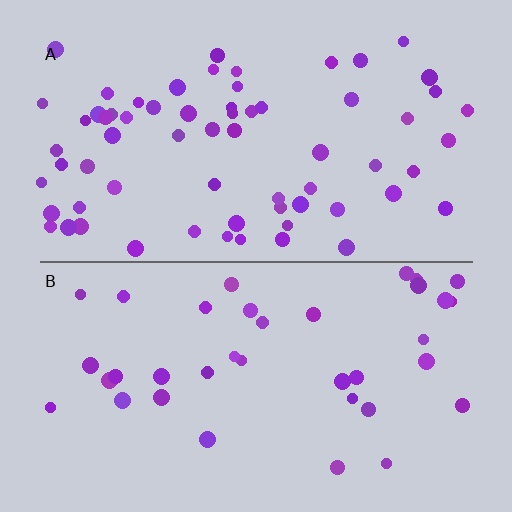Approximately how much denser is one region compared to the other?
Approximately 1.8× — region A over region B.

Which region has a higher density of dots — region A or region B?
A (the top).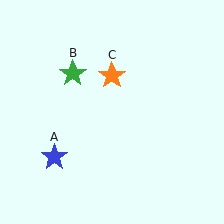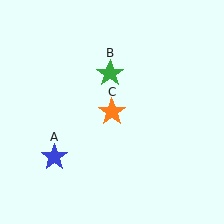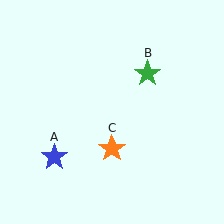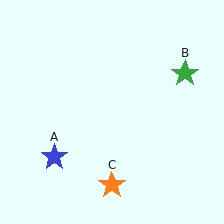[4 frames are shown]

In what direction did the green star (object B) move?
The green star (object B) moved right.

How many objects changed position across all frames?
2 objects changed position: green star (object B), orange star (object C).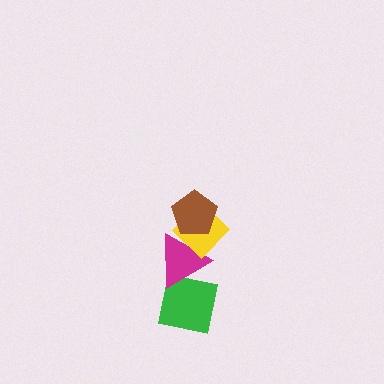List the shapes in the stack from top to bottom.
From top to bottom: the brown pentagon, the yellow diamond, the magenta triangle, the green square.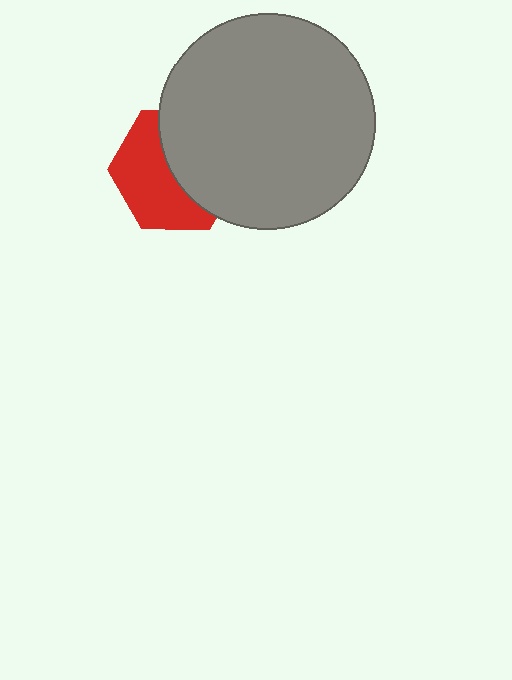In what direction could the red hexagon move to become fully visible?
The red hexagon could move left. That would shift it out from behind the gray circle entirely.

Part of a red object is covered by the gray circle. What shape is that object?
It is a hexagon.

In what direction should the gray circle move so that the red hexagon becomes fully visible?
The gray circle should move right. That is the shortest direction to clear the overlap and leave the red hexagon fully visible.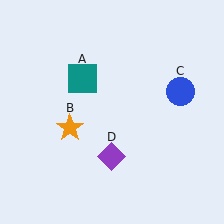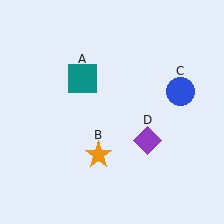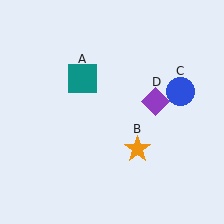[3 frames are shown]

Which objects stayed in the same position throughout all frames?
Teal square (object A) and blue circle (object C) remained stationary.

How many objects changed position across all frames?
2 objects changed position: orange star (object B), purple diamond (object D).